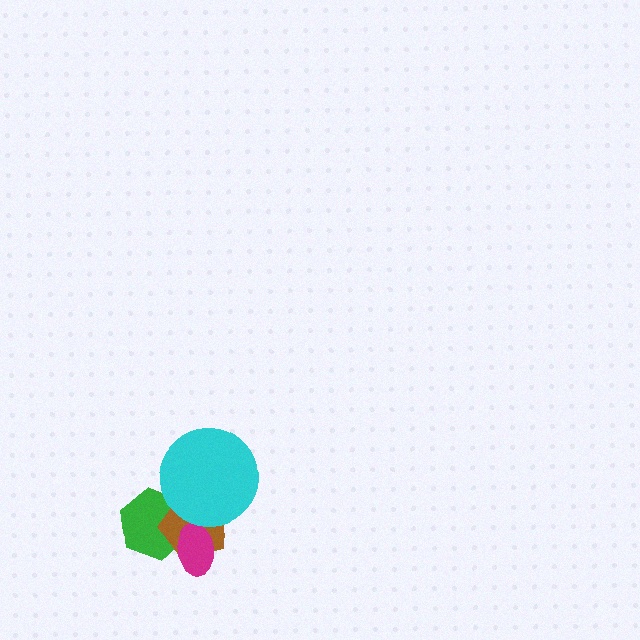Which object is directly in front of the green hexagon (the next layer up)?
The brown pentagon is directly in front of the green hexagon.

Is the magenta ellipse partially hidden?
No, no other shape covers it.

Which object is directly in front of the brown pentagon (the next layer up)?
The magenta ellipse is directly in front of the brown pentagon.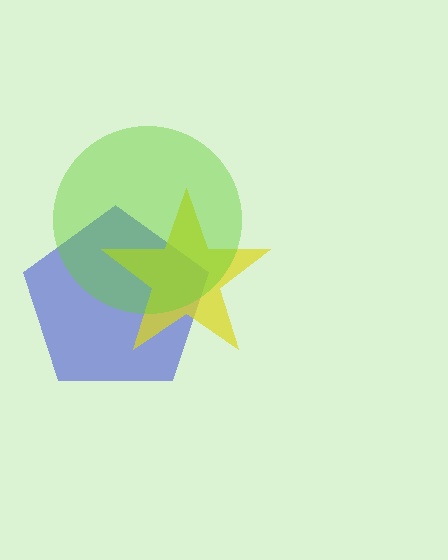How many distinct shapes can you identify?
There are 3 distinct shapes: a blue pentagon, a yellow star, a lime circle.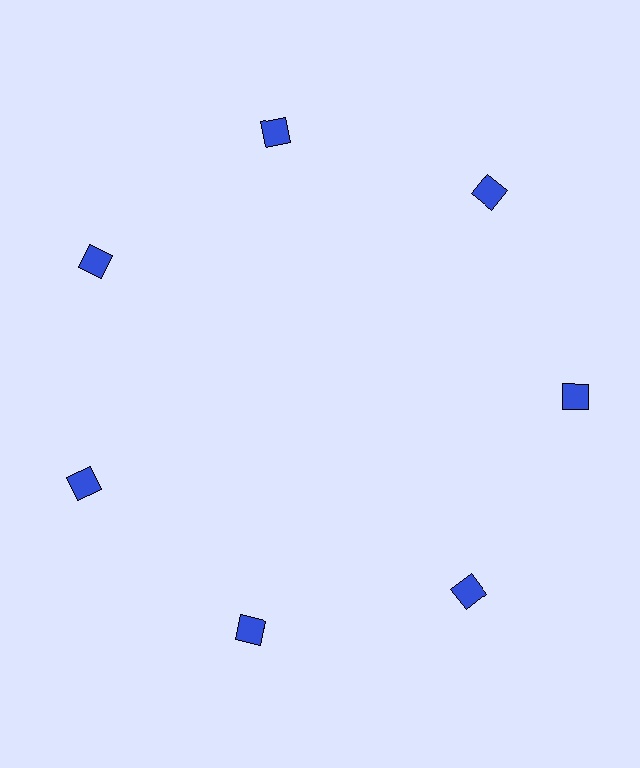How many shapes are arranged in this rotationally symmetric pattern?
There are 7 shapes, arranged in 7 groups of 1.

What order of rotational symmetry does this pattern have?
This pattern has 7-fold rotational symmetry.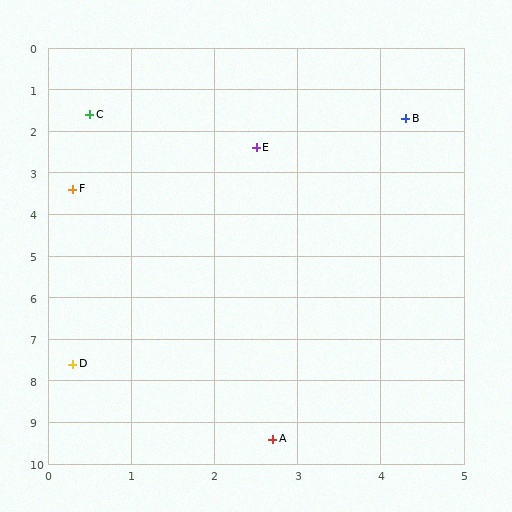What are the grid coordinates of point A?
Point A is at approximately (2.7, 9.4).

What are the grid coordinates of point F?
Point F is at approximately (0.3, 3.4).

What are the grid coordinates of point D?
Point D is at approximately (0.3, 7.6).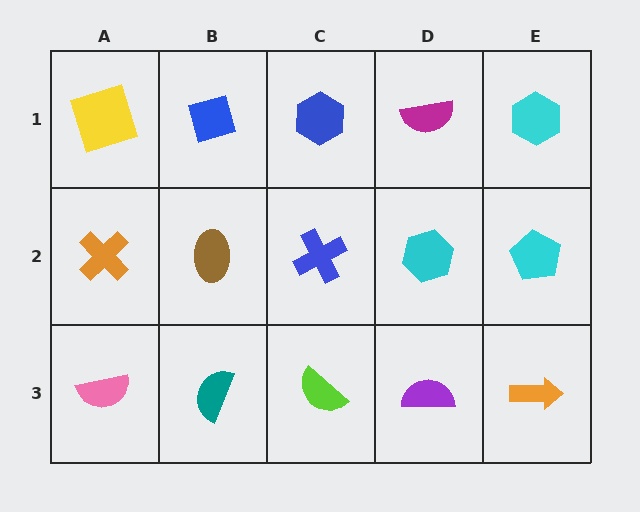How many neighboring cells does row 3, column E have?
2.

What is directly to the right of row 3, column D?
An orange arrow.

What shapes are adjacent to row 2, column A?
A yellow square (row 1, column A), a pink semicircle (row 3, column A), a brown ellipse (row 2, column B).